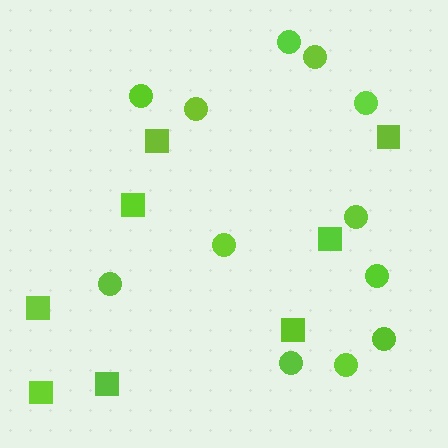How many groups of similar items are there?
There are 2 groups: one group of squares (8) and one group of circles (12).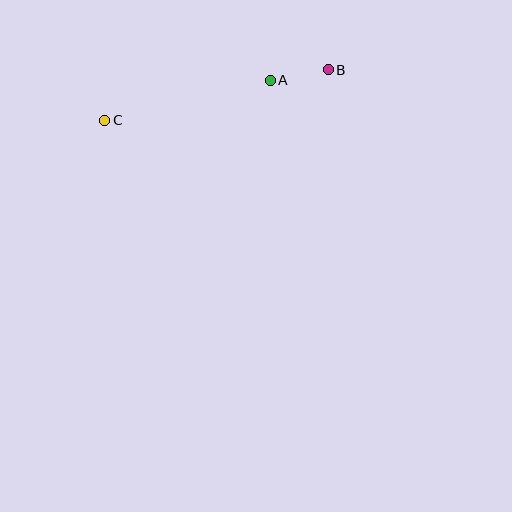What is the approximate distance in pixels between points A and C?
The distance between A and C is approximately 170 pixels.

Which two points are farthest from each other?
Points B and C are farthest from each other.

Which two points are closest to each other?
Points A and B are closest to each other.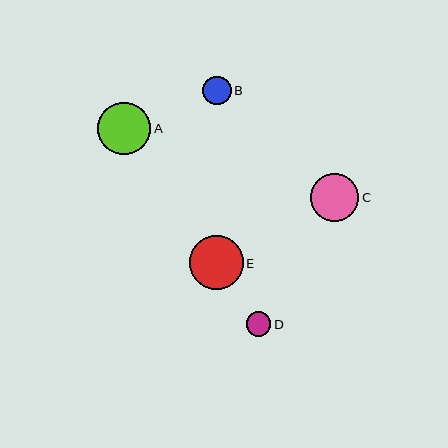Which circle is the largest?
Circle E is the largest with a size of approximately 54 pixels.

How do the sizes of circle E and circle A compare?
Circle E and circle A are approximately the same size.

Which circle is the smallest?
Circle D is the smallest with a size of approximately 24 pixels.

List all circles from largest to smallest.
From largest to smallest: E, A, C, B, D.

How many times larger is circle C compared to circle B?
Circle C is approximately 1.7 times the size of circle B.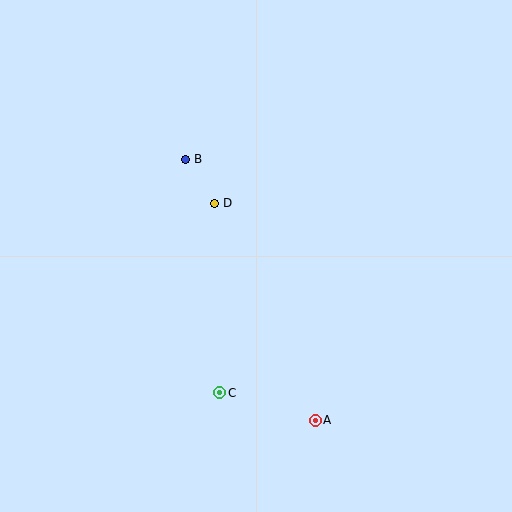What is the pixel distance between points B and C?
The distance between B and C is 236 pixels.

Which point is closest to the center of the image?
Point D at (215, 203) is closest to the center.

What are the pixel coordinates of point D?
Point D is at (215, 203).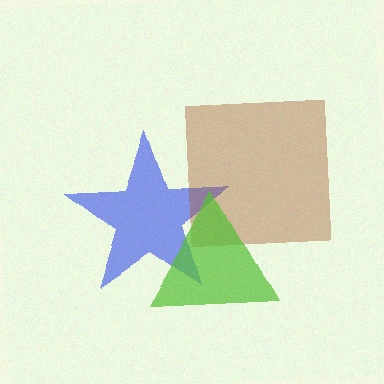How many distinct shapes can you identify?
There are 3 distinct shapes: a blue star, a brown square, a lime triangle.